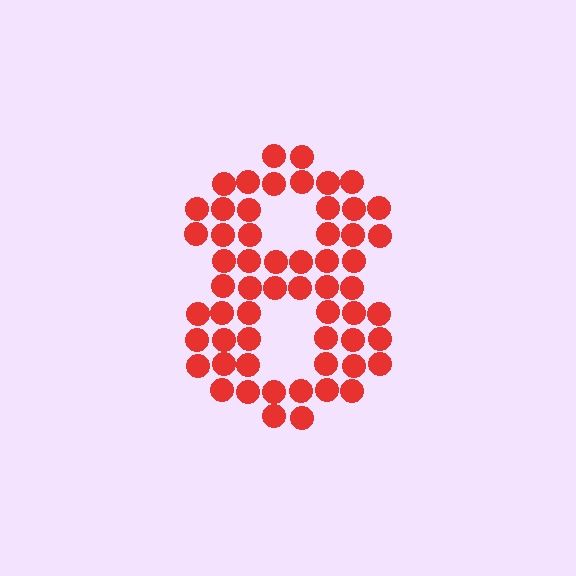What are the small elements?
The small elements are circles.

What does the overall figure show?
The overall figure shows the digit 8.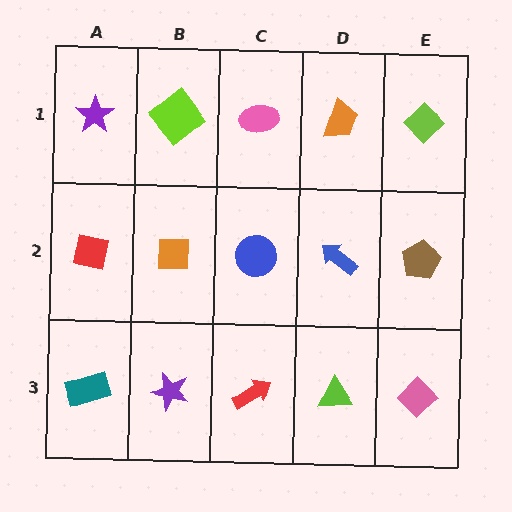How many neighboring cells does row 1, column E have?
2.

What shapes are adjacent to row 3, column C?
A blue circle (row 2, column C), a purple star (row 3, column B), a lime triangle (row 3, column D).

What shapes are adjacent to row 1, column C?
A blue circle (row 2, column C), a lime diamond (row 1, column B), an orange trapezoid (row 1, column D).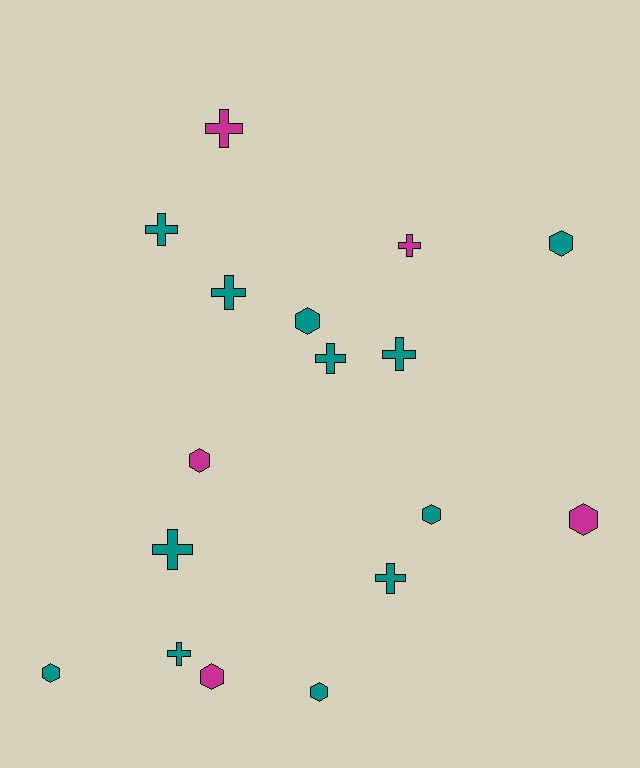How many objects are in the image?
There are 17 objects.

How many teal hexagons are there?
There are 5 teal hexagons.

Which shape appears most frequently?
Cross, with 9 objects.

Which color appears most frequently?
Teal, with 12 objects.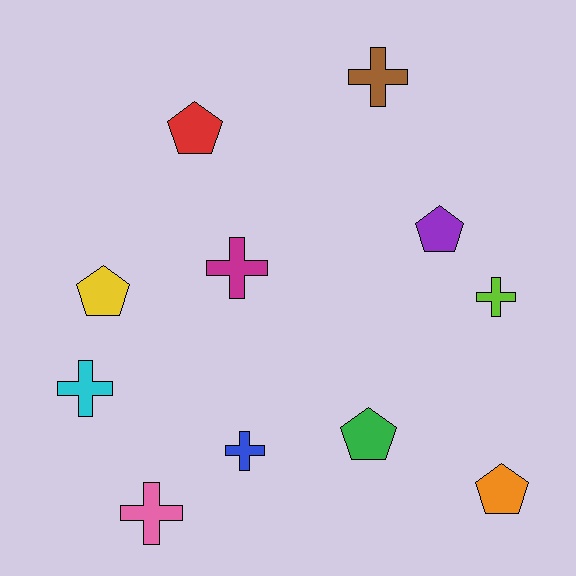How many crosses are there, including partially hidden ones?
There are 6 crosses.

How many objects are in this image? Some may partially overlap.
There are 11 objects.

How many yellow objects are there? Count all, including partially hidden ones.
There is 1 yellow object.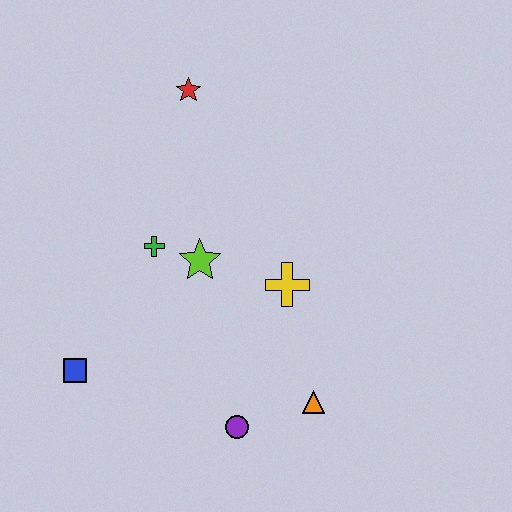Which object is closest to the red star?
The green cross is closest to the red star.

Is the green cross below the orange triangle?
No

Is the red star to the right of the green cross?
Yes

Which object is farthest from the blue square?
The red star is farthest from the blue square.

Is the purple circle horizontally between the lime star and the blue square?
No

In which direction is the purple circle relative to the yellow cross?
The purple circle is below the yellow cross.